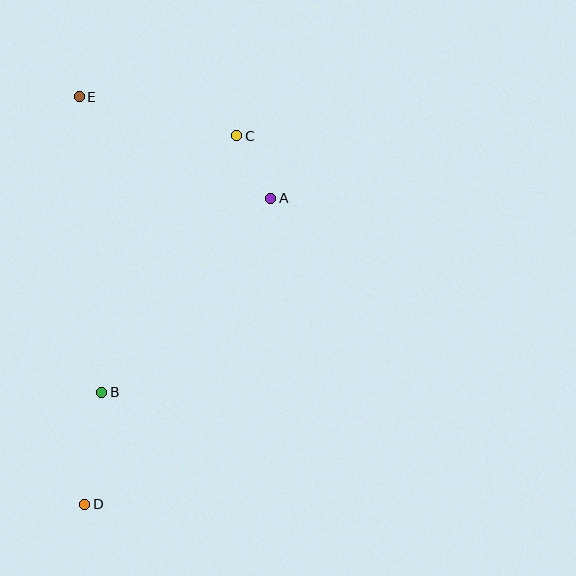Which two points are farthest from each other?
Points D and E are farthest from each other.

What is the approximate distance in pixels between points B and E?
The distance between B and E is approximately 296 pixels.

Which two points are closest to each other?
Points A and C are closest to each other.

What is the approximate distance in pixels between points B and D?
The distance between B and D is approximately 113 pixels.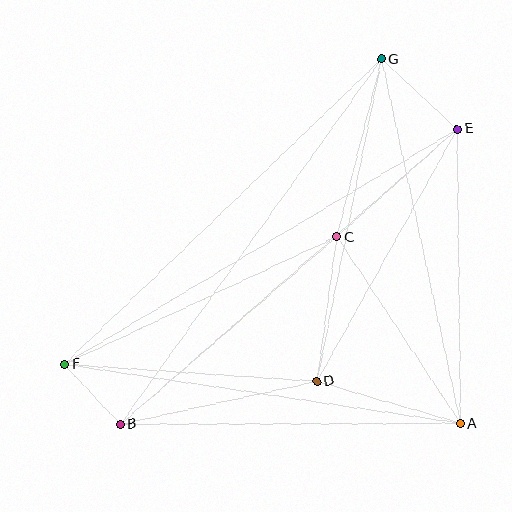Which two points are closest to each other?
Points B and F are closest to each other.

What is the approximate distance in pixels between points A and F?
The distance between A and F is approximately 400 pixels.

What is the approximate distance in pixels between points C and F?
The distance between C and F is approximately 301 pixels.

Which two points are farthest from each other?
Points E and F are farthest from each other.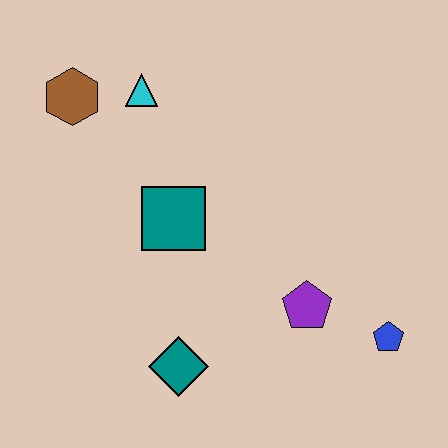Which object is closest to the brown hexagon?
The cyan triangle is closest to the brown hexagon.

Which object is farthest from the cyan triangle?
The blue pentagon is farthest from the cyan triangle.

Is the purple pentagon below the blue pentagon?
No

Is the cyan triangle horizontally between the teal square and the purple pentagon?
No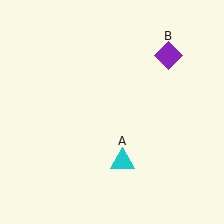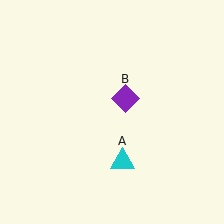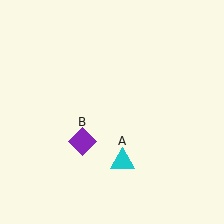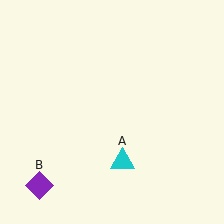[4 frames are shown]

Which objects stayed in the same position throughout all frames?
Cyan triangle (object A) remained stationary.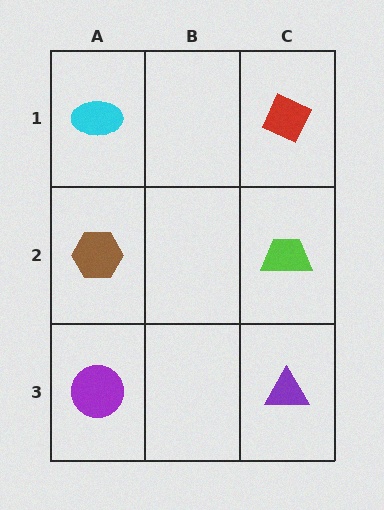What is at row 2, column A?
A brown hexagon.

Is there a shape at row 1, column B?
No, that cell is empty.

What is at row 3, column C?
A purple triangle.